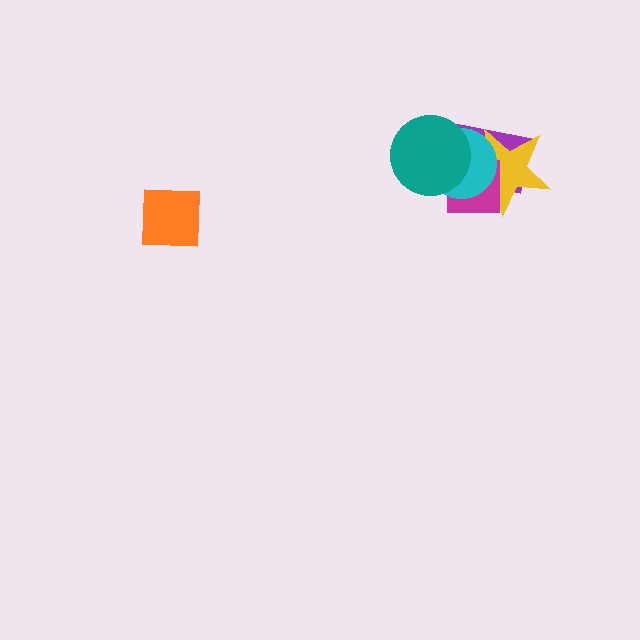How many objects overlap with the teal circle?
3 objects overlap with the teal circle.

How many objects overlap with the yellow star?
3 objects overlap with the yellow star.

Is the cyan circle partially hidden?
Yes, it is partially covered by another shape.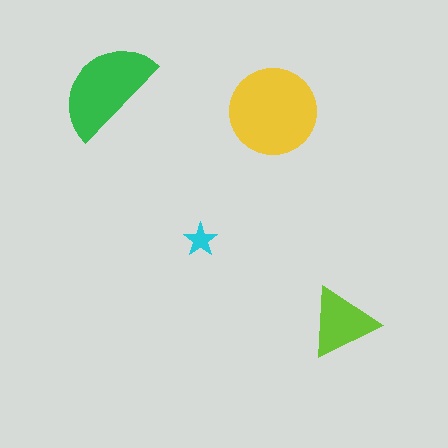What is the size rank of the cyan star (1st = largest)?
4th.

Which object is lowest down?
The lime triangle is bottommost.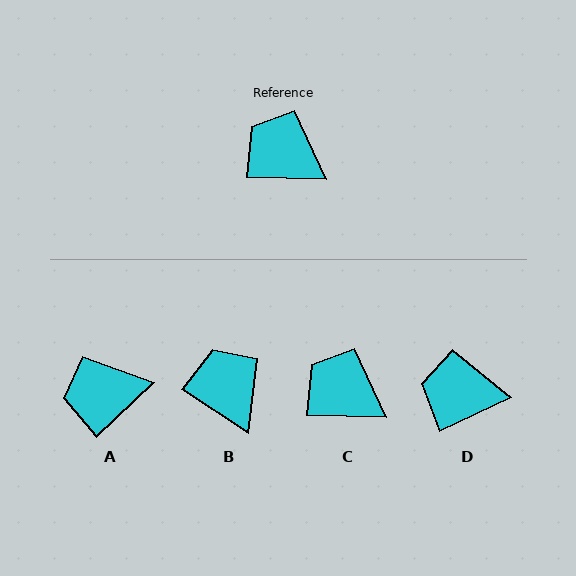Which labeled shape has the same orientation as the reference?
C.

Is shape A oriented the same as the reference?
No, it is off by about 46 degrees.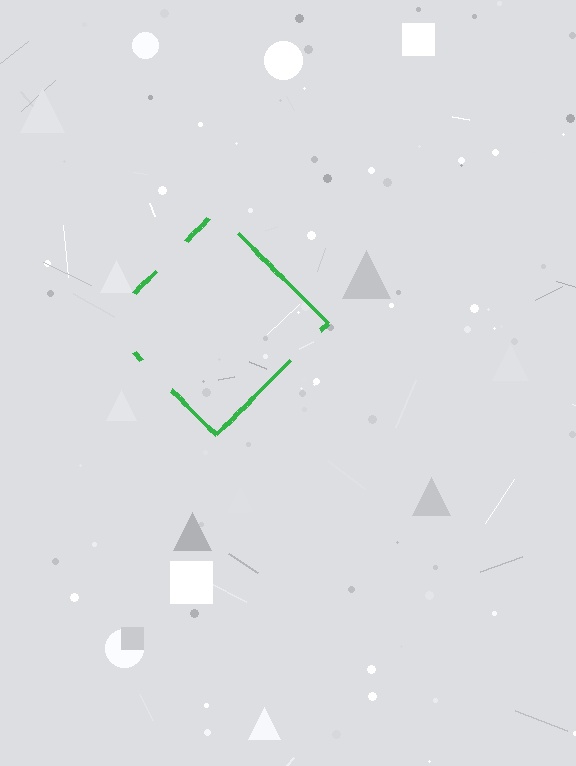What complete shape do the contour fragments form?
The contour fragments form a diamond.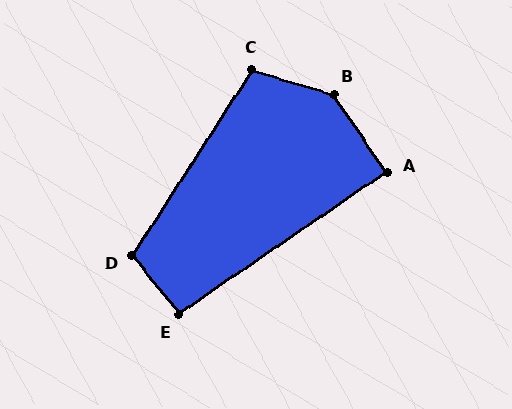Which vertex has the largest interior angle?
B, at approximately 141 degrees.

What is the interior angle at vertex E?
Approximately 94 degrees (approximately right).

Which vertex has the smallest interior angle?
A, at approximately 90 degrees.